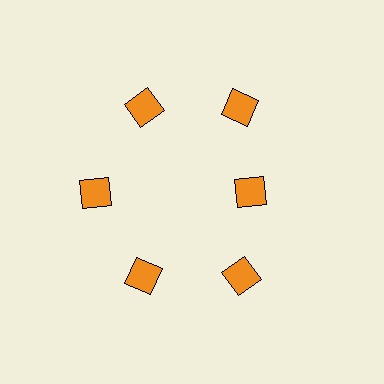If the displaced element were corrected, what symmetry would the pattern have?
It would have 6-fold rotational symmetry — the pattern would map onto itself every 60 degrees.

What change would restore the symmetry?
The symmetry would be restored by moving it outward, back onto the ring so that all 6 diamonds sit at equal angles and equal distance from the center.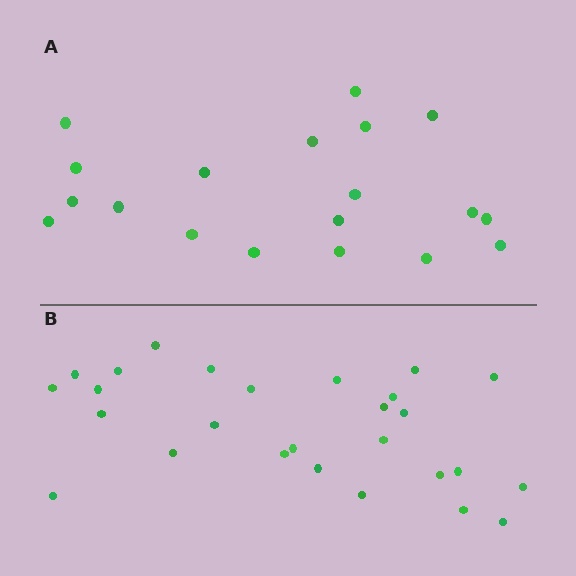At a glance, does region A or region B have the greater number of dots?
Region B (the bottom region) has more dots.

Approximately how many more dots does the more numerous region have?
Region B has roughly 8 or so more dots than region A.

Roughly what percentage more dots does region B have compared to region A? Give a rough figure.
About 40% more.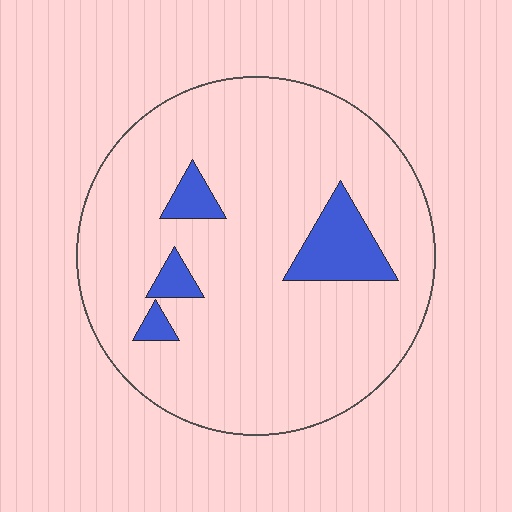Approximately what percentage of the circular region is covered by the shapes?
Approximately 10%.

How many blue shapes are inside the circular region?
4.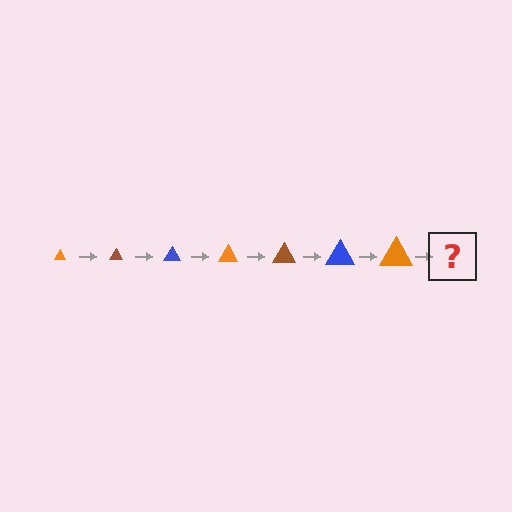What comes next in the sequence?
The next element should be a brown triangle, larger than the previous one.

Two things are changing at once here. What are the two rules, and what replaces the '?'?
The two rules are that the triangle grows larger each step and the color cycles through orange, brown, and blue. The '?' should be a brown triangle, larger than the previous one.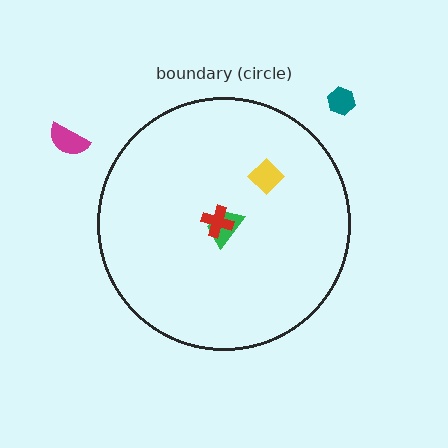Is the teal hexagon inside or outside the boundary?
Outside.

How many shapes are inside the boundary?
3 inside, 2 outside.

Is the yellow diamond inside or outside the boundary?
Inside.